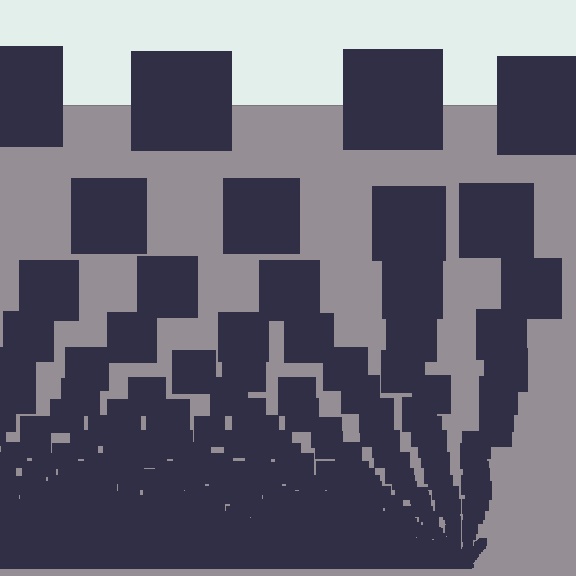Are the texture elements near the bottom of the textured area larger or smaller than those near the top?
Smaller. The gradient is inverted — elements near the bottom are smaller and denser.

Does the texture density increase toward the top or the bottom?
Density increases toward the bottom.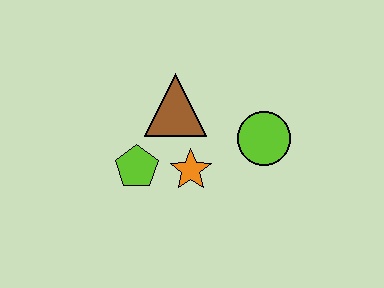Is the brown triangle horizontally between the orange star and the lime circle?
No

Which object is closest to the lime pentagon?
The orange star is closest to the lime pentagon.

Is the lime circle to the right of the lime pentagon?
Yes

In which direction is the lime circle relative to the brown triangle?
The lime circle is to the right of the brown triangle.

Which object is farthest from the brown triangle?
The lime circle is farthest from the brown triangle.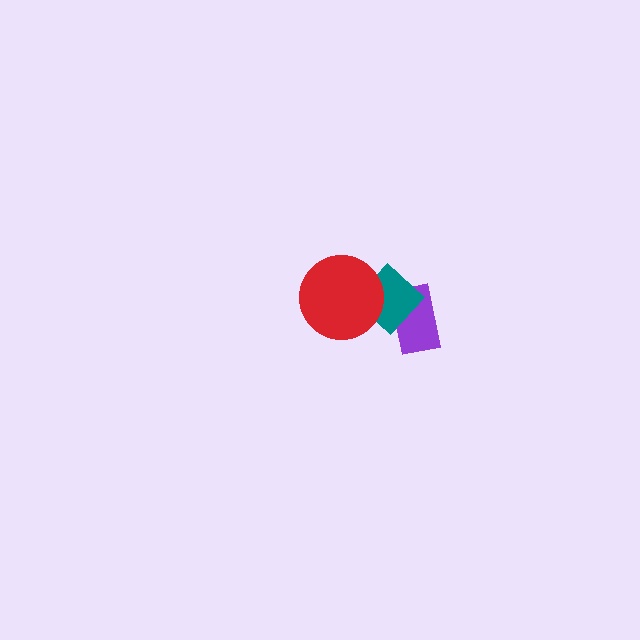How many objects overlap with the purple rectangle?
1 object overlaps with the purple rectangle.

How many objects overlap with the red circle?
1 object overlaps with the red circle.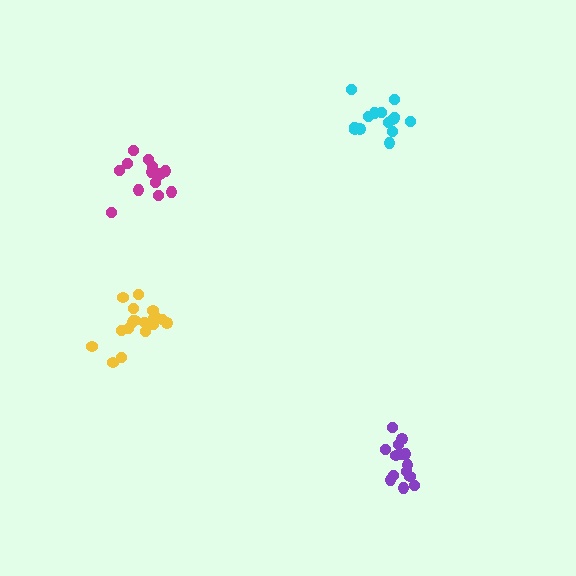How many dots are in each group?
Group 1: 13 dots, Group 2: 14 dots, Group 3: 14 dots, Group 4: 19 dots (60 total).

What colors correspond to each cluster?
The clusters are colored: magenta, cyan, purple, yellow.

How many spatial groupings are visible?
There are 4 spatial groupings.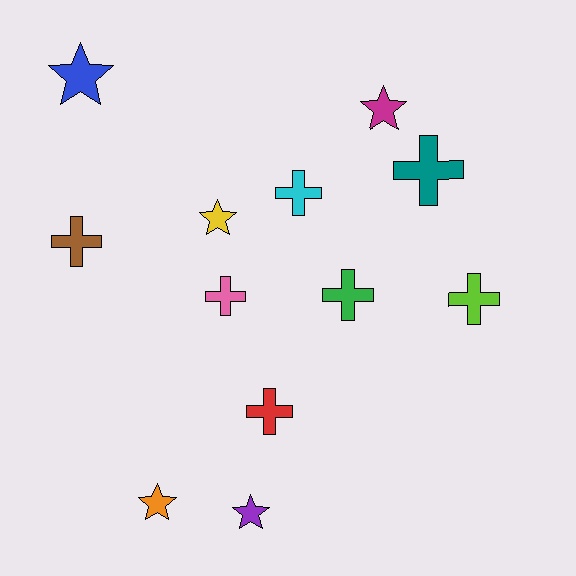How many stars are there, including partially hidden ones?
There are 5 stars.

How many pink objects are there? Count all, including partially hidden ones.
There is 1 pink object.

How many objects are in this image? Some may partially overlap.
There are 12 objects.